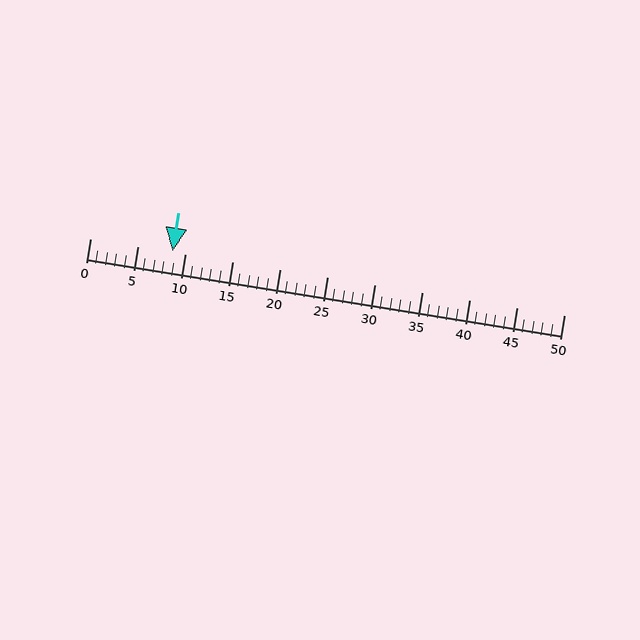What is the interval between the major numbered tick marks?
The major tick marks are spaced 5 units apart.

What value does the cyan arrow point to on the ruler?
The cyan arrow points to approximately 9.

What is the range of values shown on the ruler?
The ruler shows values from 0 to 50.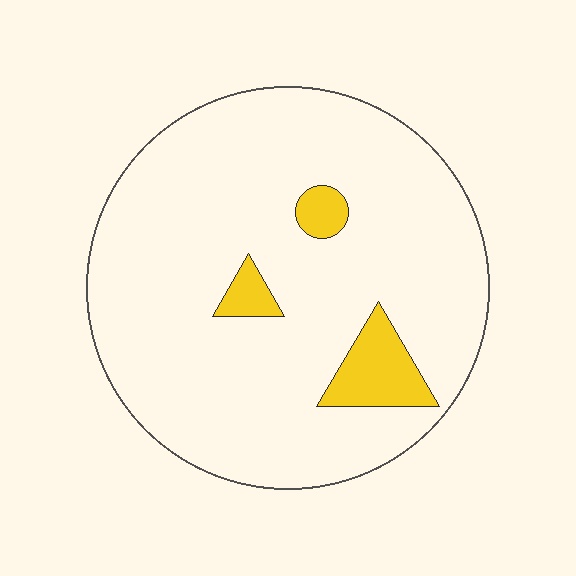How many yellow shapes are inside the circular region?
3.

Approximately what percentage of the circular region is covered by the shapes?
Approximately 10%.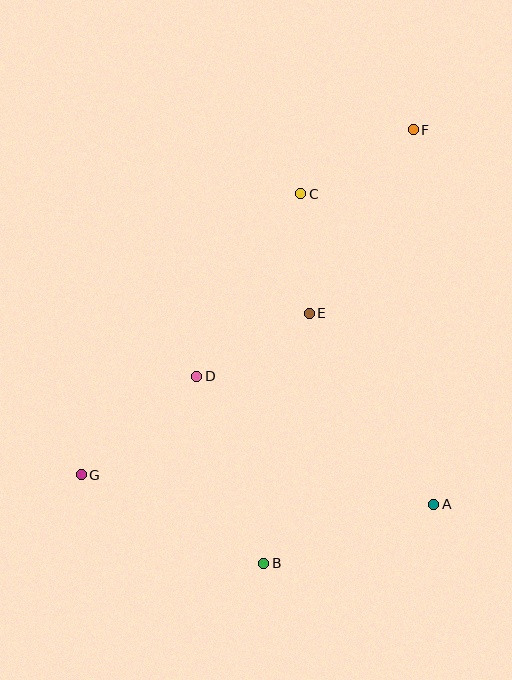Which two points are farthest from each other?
Points F and G are farthest from each other.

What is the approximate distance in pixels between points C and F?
The distance between C and F is approximately 130 pixels.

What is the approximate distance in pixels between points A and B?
The distance between A and B is approximately 180 pixels.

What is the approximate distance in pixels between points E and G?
The distance between E and G is approximately 279 pixels.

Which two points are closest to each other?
Points C and E are closest to each other.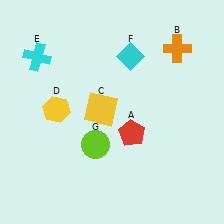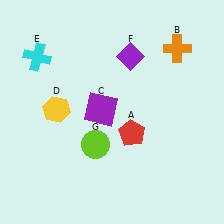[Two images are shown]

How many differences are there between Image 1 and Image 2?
There are 2 differences between the two images.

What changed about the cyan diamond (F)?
In Image 1, F is cyan. In Image 2, it changed to purple.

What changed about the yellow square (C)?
In Image 1, C is yellow. In Image 2, it changed to purple.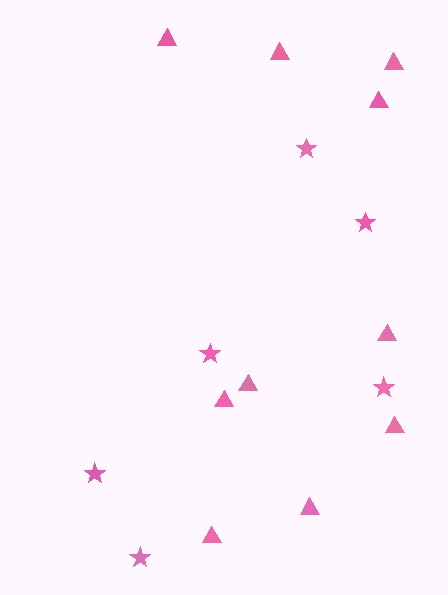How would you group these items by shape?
There are 2 groups: one group of stars (6) and one group of triangles (10).